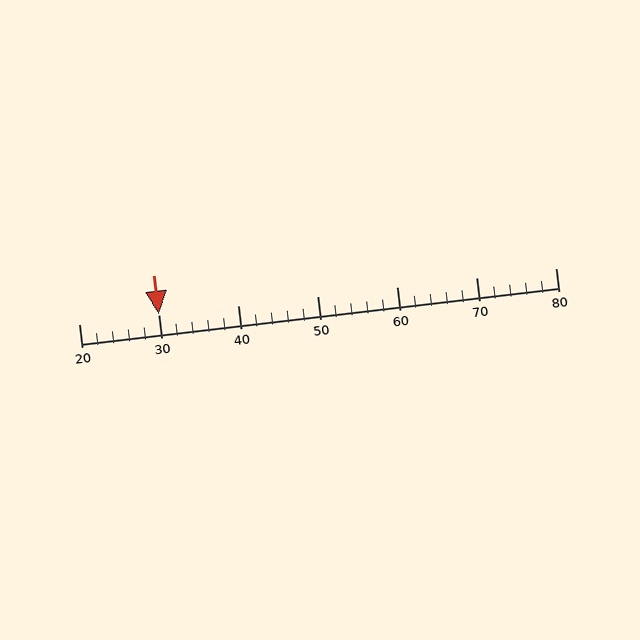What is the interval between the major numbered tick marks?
The major tick marks are spaced 10 units apart.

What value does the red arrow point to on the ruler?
The red arrow points to approximately 30.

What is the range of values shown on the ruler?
The ruler shows values from 20 to 80.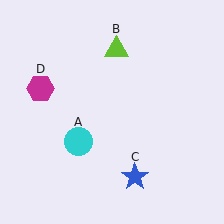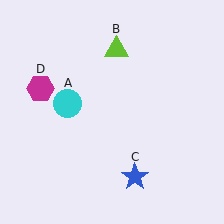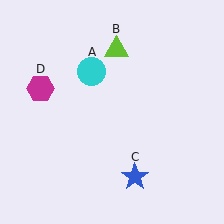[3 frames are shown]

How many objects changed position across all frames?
1 object changed position: cyan circle (object A).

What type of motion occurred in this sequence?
The cyan circle (object A) rotated clockwise around the center of the scene.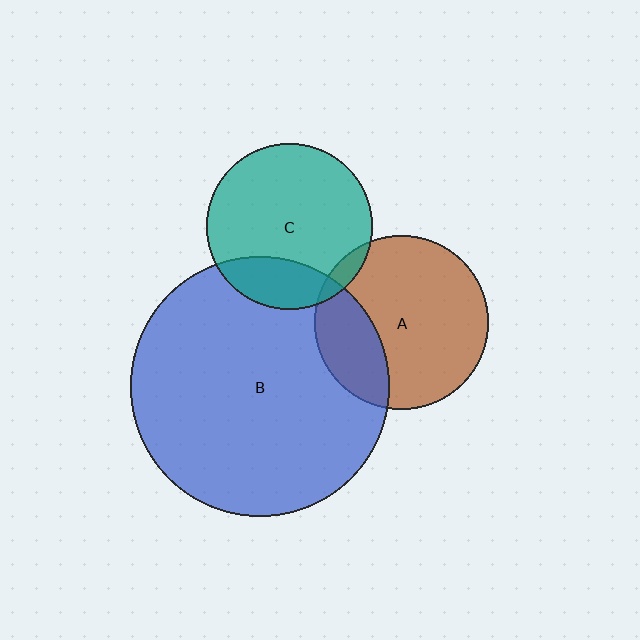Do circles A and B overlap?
Yes.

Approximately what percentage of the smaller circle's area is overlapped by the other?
Approximately 25%.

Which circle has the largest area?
Circle B (blue).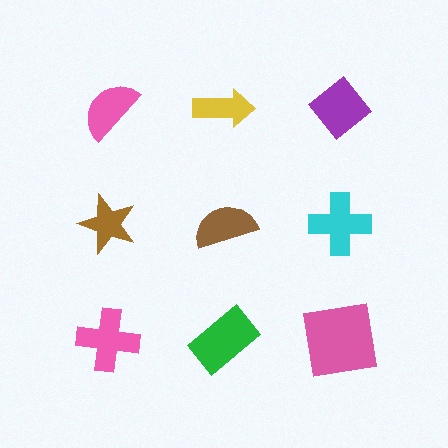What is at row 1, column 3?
A purple diamond.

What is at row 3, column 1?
A pink cross.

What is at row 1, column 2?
A yellow arrow.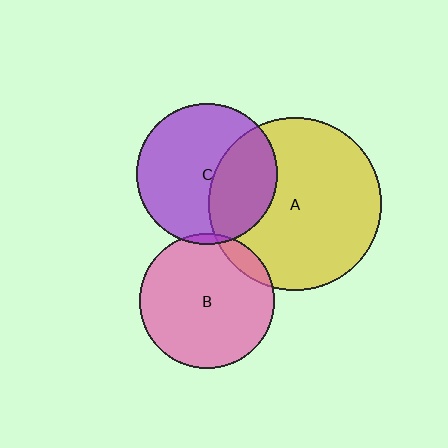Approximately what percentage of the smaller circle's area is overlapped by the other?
Approximately 5%.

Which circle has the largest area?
Circle A (yellow).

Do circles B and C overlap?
Yes.